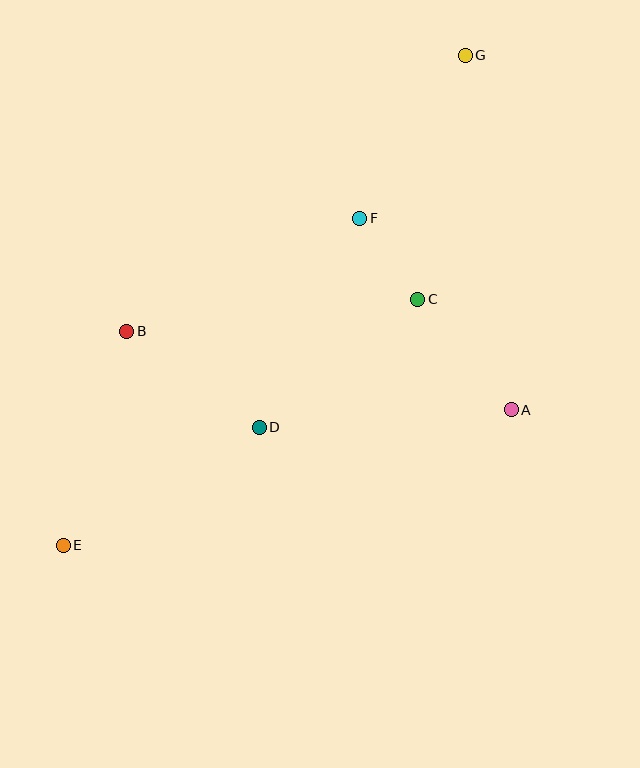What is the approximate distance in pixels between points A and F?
The distance between A and F is approximately 244 pixels.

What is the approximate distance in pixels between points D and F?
The distance between D and F is approximately 232 pixels.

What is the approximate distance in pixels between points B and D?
The distance between B and D is approximately 164 pixels.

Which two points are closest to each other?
Points C and F are closest to each other.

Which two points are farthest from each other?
Points E and G are farthest from each other.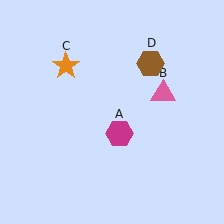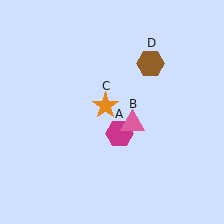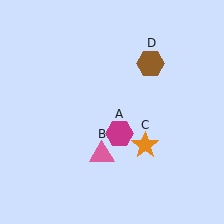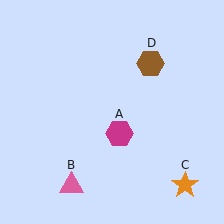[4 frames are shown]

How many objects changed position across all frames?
2 objects changed position: pink triangle (object B), orange star (object C).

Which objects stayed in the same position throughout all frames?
Magenta hexagon (object A) and brown hexagon (object D) remained stationary.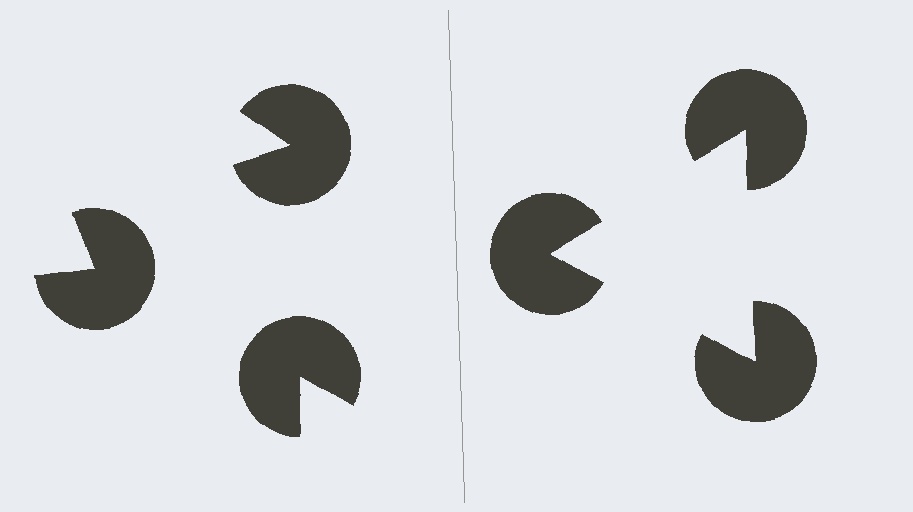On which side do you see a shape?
An illusory triangle appears on the right side. On the left side the wedge cuts are rotated, so no coherent shape forms.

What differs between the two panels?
The pac-man discs are positioned identically on both sides; only the wedge orientations differ. On the right they align to a triangle; on the left they are misaligned.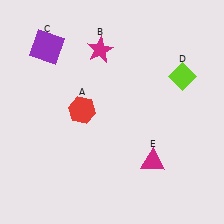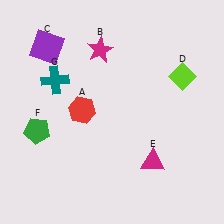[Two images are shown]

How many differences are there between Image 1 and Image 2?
There are 2 differences between the two images.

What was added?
A green pentagon (F), a teal cross (G) were added in Image 2.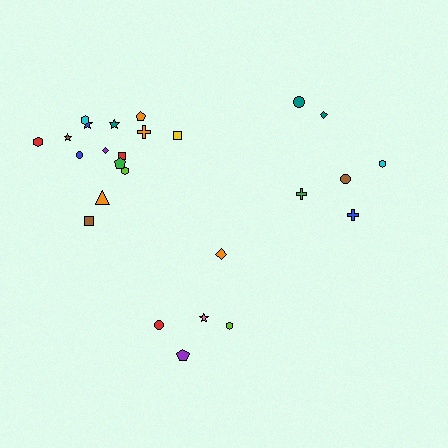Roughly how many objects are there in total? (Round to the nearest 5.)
Roughly 25 objects in total.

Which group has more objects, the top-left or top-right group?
The top-left group.